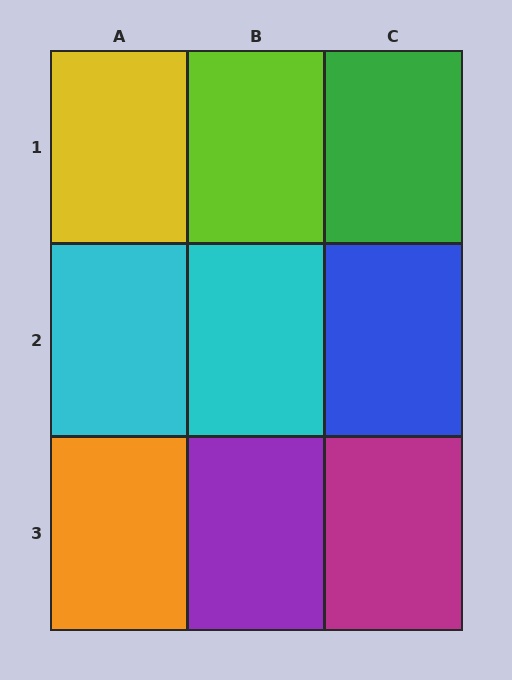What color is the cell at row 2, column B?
Cyan.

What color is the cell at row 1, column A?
Yellow.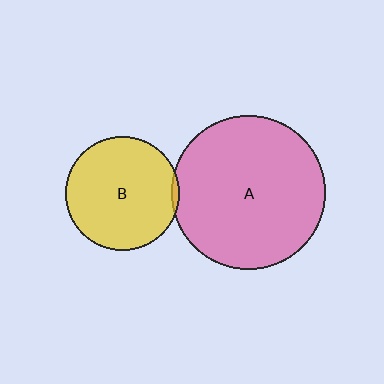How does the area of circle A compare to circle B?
Approximately 1.8 times.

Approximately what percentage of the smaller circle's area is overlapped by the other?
Approximately 5%.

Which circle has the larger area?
Circle A (pink).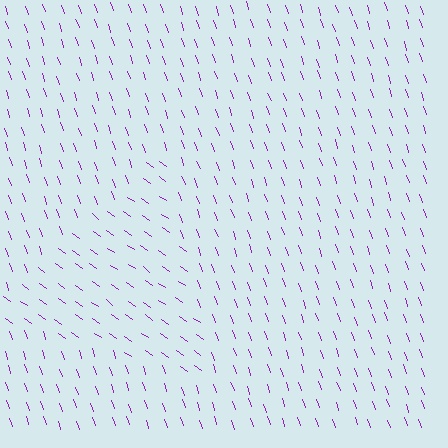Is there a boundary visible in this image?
Yes, there is a texture boundary formed by a change in line orientation.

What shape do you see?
I see a triangle.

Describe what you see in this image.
The image is filled with small purple line segments. A triangle region in the image has lines oriented differently from the surrounding lines, creating a visible texture boundary.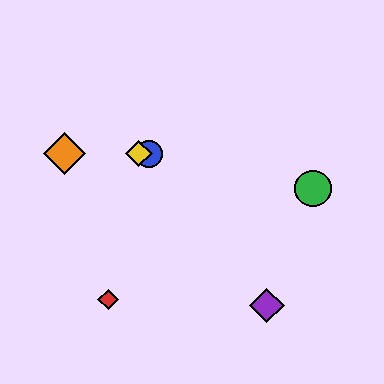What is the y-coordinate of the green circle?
The green circle is at y≈188.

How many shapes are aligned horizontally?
3 shapes (the blue circle, the yellow diamond, the orange diamond) are aligned horizontally.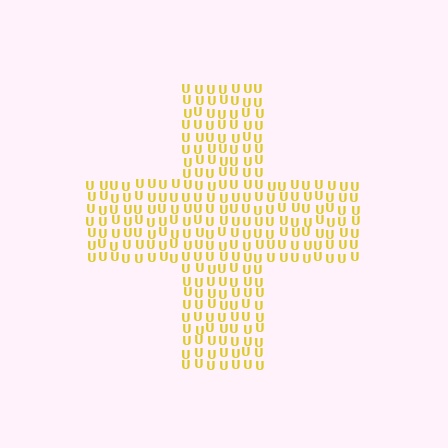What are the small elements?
The small elements are letter U's.